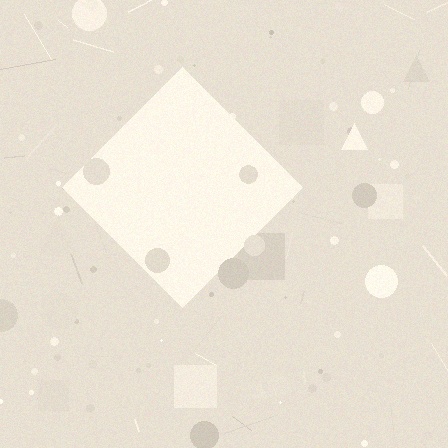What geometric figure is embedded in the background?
A diamond is embedded in the background.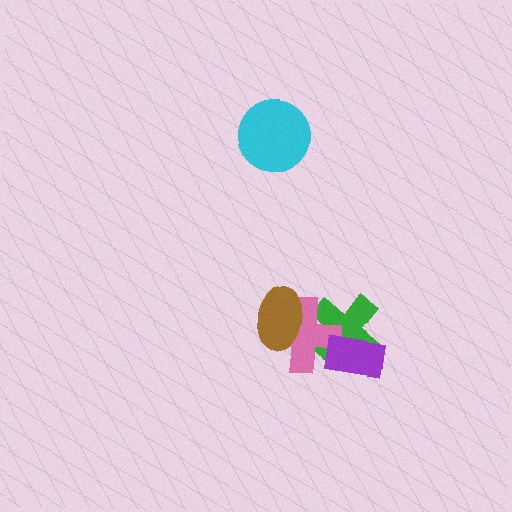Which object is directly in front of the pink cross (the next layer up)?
The brown ellipse is directly in front of the pink cross.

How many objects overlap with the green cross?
2 objects overlap with the green cross.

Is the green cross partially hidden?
Yes, it is partially covered by another shape.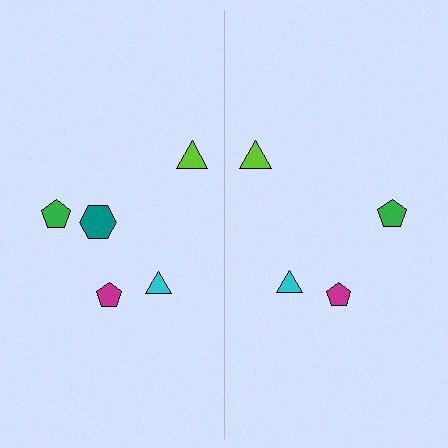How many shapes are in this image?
There are 9 shapes in this image.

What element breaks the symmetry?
A teal hexagon is missing from the right side.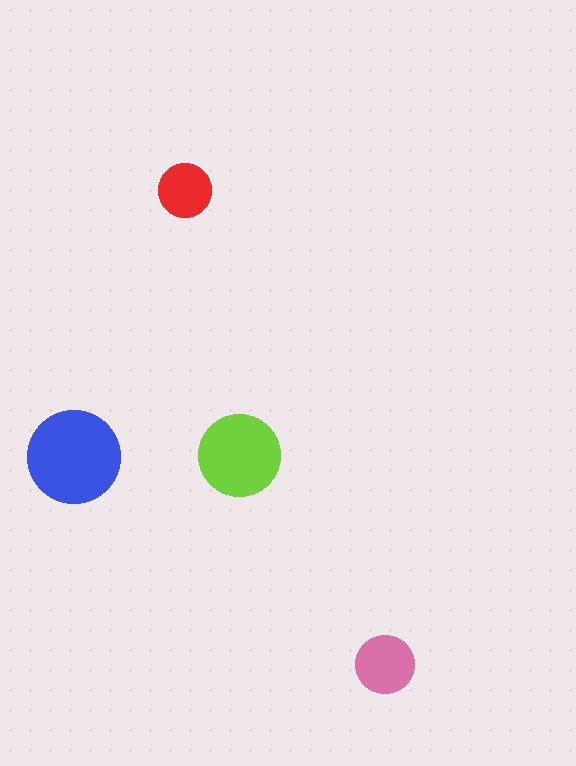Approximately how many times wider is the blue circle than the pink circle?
About 1.5 times wider.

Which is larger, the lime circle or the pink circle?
The lime one.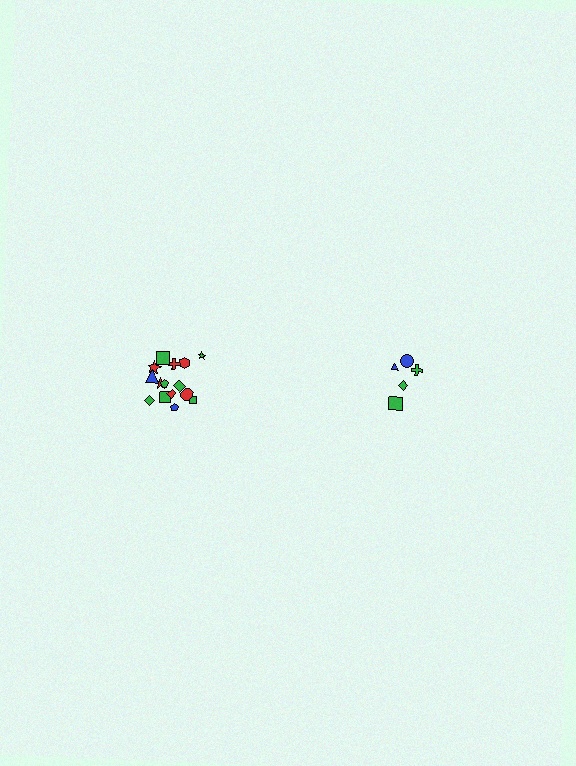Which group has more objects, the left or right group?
The left group.